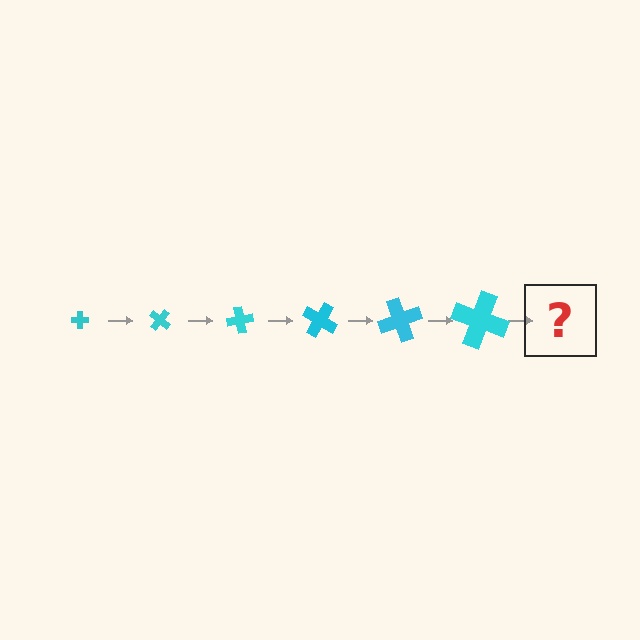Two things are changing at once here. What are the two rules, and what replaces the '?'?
The two rules are that the cross grows larger each step and it rotates 40 degrees each step. The '?' should be a cross, larger than the previous one and rotated 240 degrees from the start.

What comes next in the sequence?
The next element should be a cross, larger than the previous one and rotated 240 degrees from the start.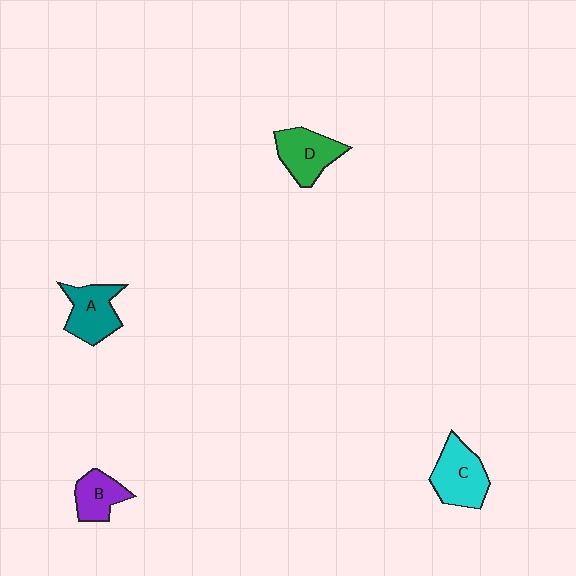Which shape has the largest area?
Shape C (cyan).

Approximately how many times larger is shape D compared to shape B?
Approximately 1.3 times.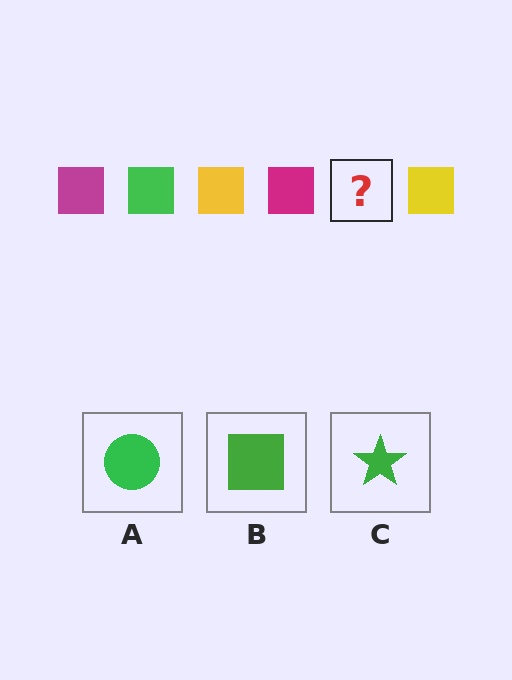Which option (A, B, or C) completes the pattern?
B.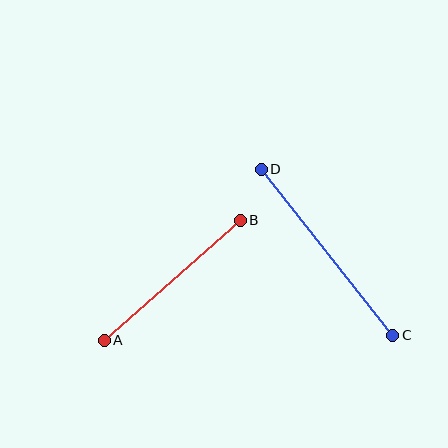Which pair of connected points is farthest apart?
Points C and D are farthest apart.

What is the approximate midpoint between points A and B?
The midpoint is at approximately (172, 280) pixels.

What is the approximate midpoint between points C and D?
The midpoint is at approximately (327, 252) pixels.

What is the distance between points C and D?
The distance is approximately 212 pixels.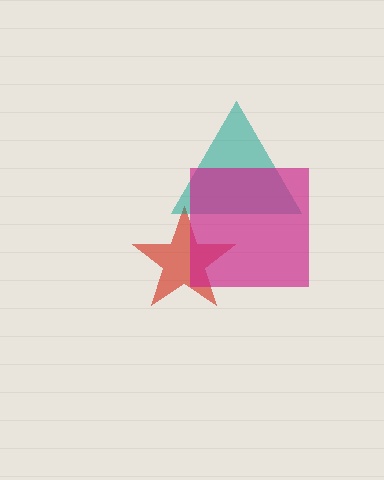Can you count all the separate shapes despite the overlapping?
Yes, there are 3 separate shapes.